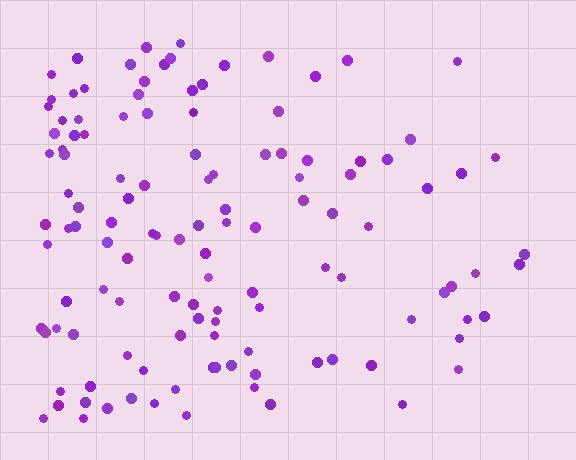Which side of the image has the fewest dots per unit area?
The right.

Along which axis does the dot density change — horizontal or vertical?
Horizontal.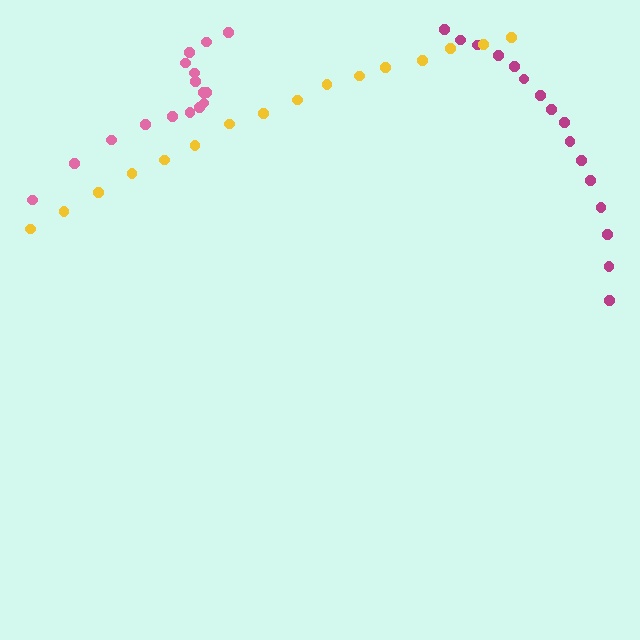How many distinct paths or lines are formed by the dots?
There are 3 distinct paths.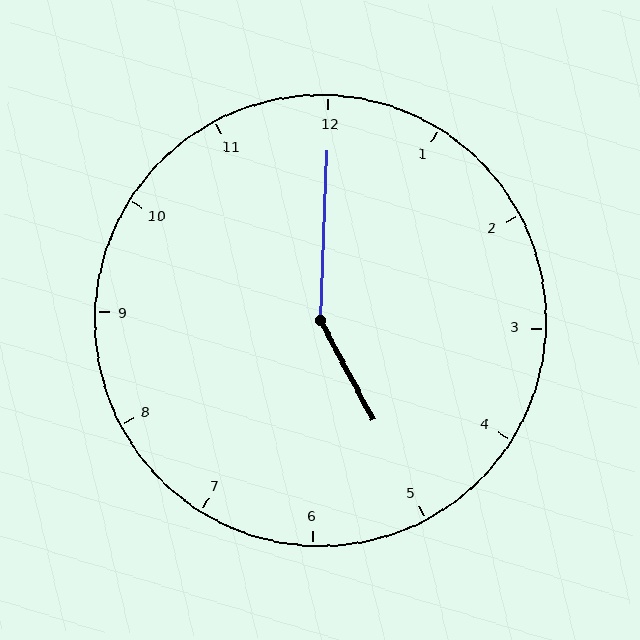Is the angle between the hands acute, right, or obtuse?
It is obtuse.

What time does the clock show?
5:00.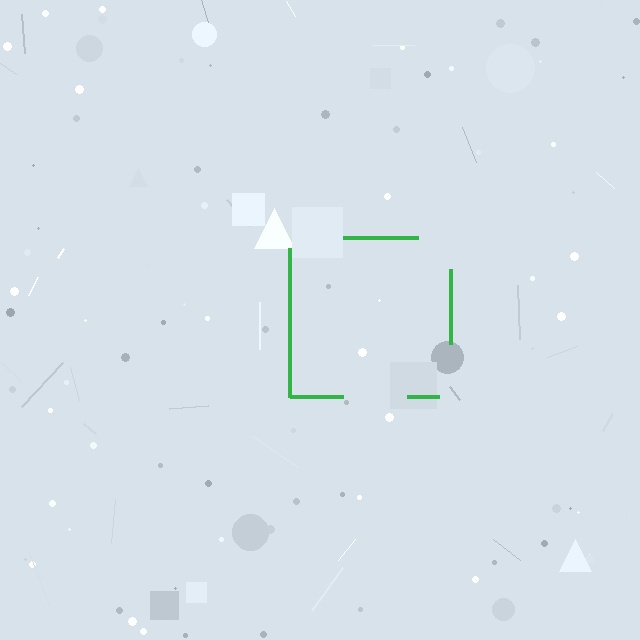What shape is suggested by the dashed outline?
The dashed outline suggests a square.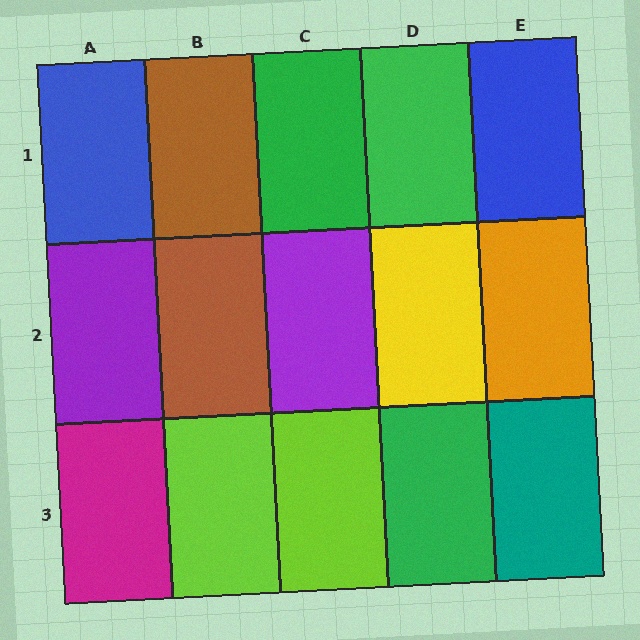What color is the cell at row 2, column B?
Brown.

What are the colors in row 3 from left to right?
Magenta, lime, lime, green, teal.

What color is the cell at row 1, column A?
Blue.